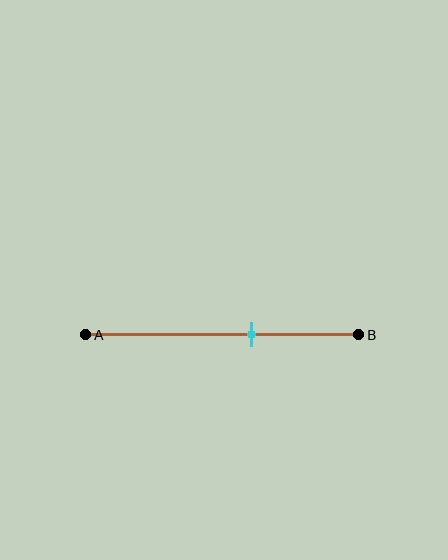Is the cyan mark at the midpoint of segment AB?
No, the mark is at about 60% from A, not at the 50% midpoint.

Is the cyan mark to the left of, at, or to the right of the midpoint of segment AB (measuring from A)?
The cyan mark is to the right of the midpoint of segment AB.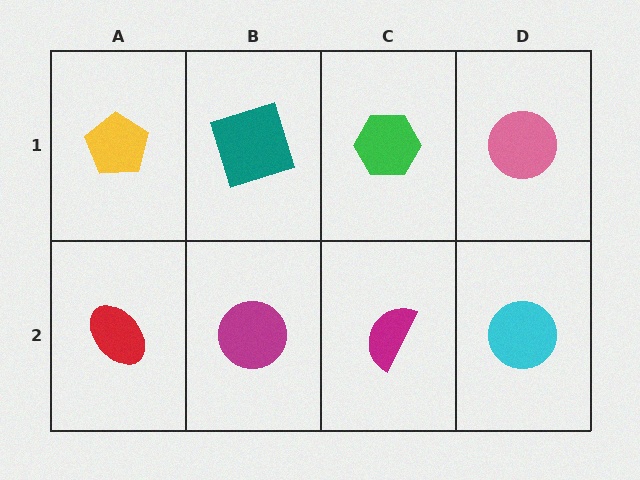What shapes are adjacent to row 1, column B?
A magenta circle (row 2, column B), a yellow pentagon (row 1, column A), a green hexagon (row 1, column C).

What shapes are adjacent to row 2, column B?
A teal square (row 1, column B), a red ellipse (row 2, column A), a magenta semicircle (row 2, column C).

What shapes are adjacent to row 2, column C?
A green hexagon (row 1, column C), a magenta circle (row 2, column B), a cyan circle (row 2, column D).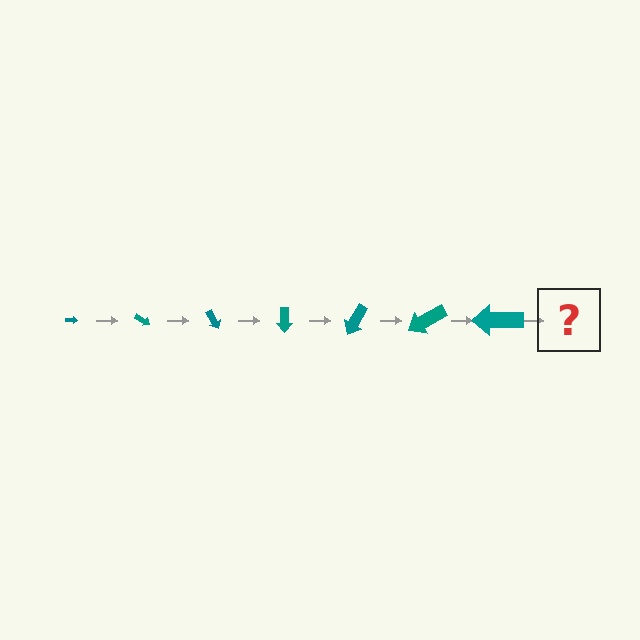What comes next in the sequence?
The next element should be an arrow, larger than the previous one and rotated 210 degrees from the start.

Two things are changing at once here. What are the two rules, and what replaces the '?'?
The two rules are that the arrow grows larger each step and it rotates 30 degrees each step. The '?' should be an arrow, larger than the previous one and rotated 210 degrees from the start.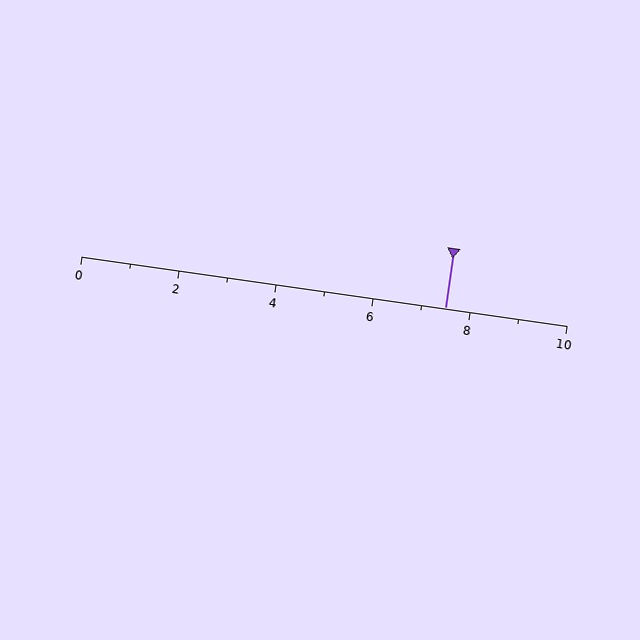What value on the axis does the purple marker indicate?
The marker indicates approximately 7.5.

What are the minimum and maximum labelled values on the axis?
The axis runs from 0 to 10.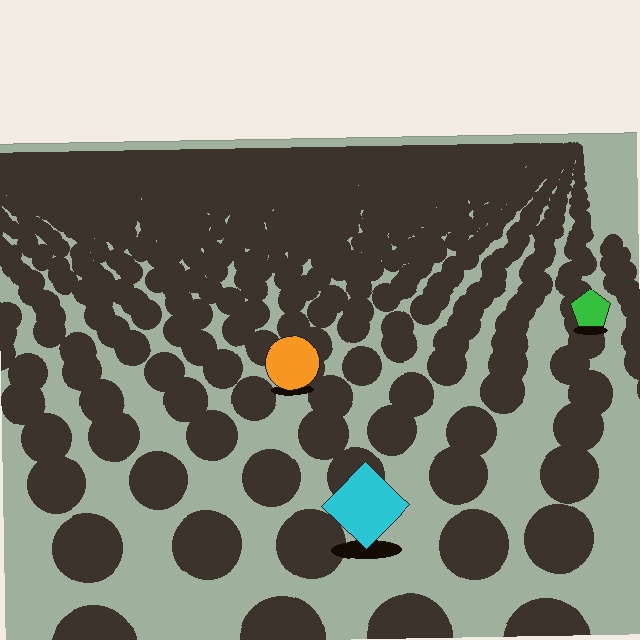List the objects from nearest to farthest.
From nearest to farthest: the cyan diamond, the orange circle, the green pentagon.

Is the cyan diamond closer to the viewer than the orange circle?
Yes. The cyan diamond is closer — you can tell from the texture gradient: the ground texture is coarser near it.